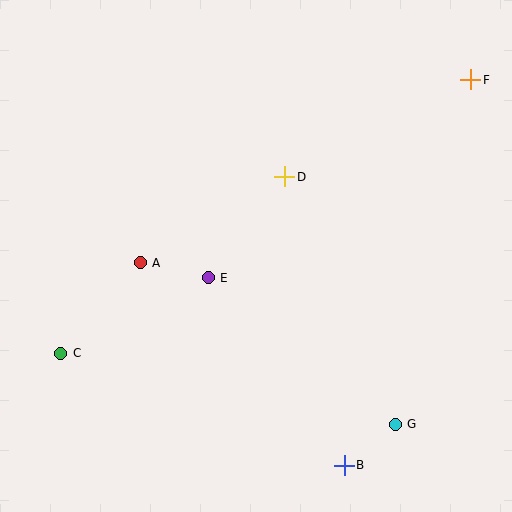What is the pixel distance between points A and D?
The distance between A and D is 168 pixels.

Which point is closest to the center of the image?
Point E at (208, 278) is closest to the center.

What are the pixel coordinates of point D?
Point D is at (285, 177).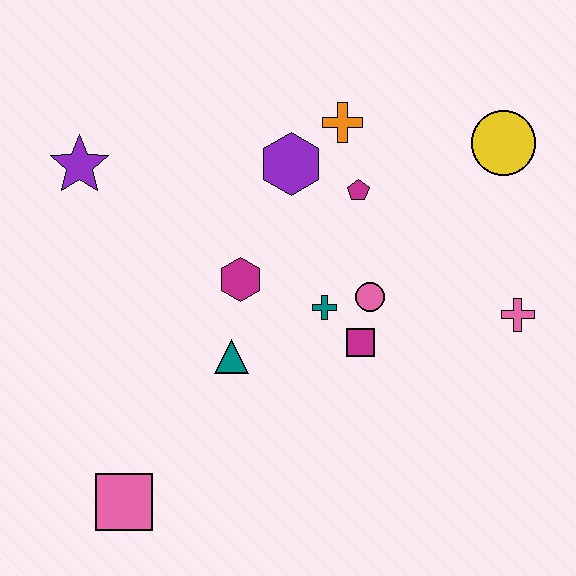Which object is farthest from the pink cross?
The purple star is farthest from the pink cross.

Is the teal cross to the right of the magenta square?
No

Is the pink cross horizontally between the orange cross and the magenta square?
No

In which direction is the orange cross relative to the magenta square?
The orange cross is above the magenta square.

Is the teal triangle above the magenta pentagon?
No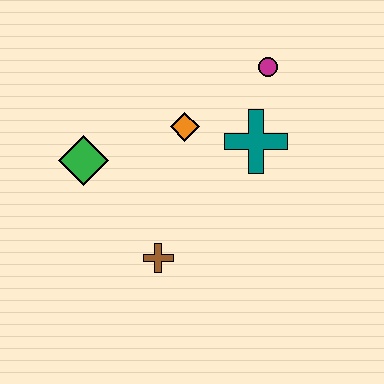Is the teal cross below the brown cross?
No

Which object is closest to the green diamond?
The orange diamond is closest to the green diamond.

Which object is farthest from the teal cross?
The green diamond is farthest from the teal cross.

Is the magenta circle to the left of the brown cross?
No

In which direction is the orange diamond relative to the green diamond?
The orange diamond is to the right of the green diamond.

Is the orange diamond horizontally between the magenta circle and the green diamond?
Yes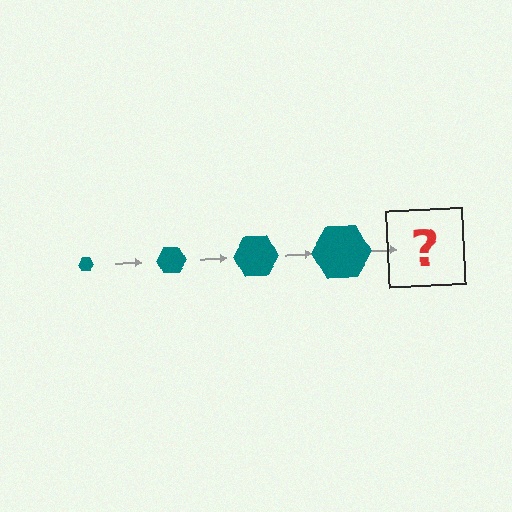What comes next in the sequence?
The next element should be a teal hexagon, larger than the previous one.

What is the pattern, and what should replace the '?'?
The pattern is that the hexagon gets progressively larger each step. The '?' should be a teal hexagon, larger than the previous one.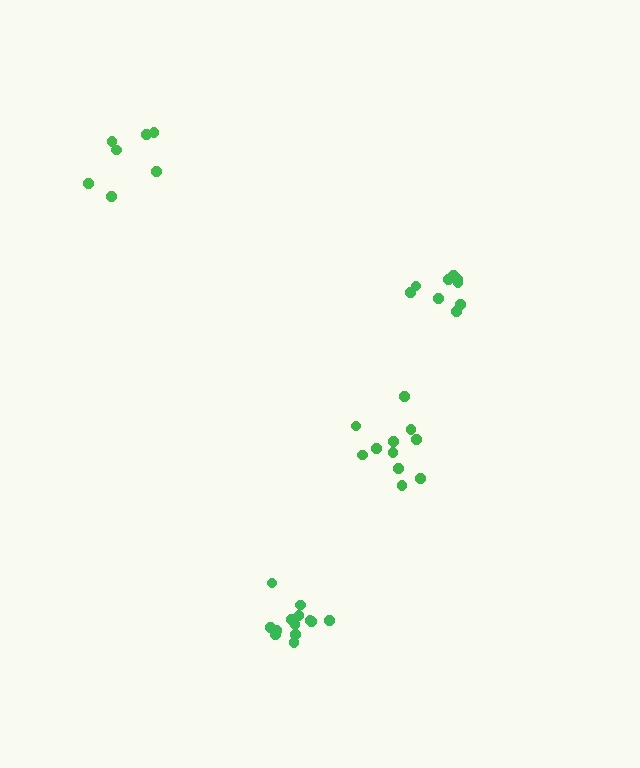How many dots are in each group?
Group 1: 7 dots, Group 2: 9 dots, Group 3: 11 dots, Group 4: 13 dots (40 total).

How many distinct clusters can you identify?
There are 4 distinct clusters.